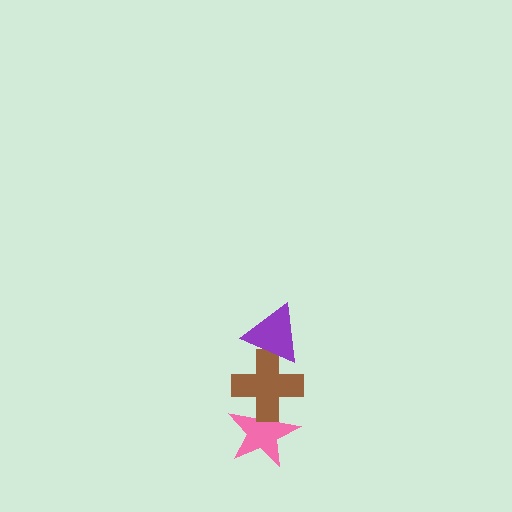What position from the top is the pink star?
The pink star is 3rd from the top.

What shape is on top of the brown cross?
The purple triangle is on top of the brown cross.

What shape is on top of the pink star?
The brown cross is on top of the pink star.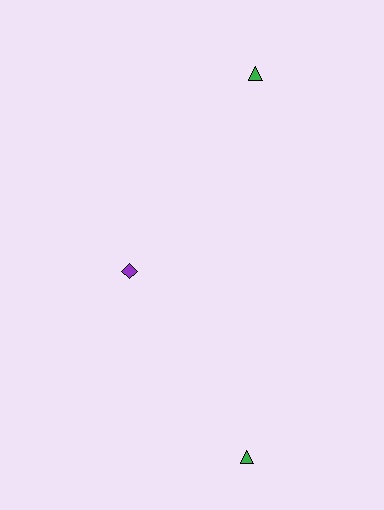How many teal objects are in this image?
There are no teal objects.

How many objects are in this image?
There are 3 objects.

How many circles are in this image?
There are no circles.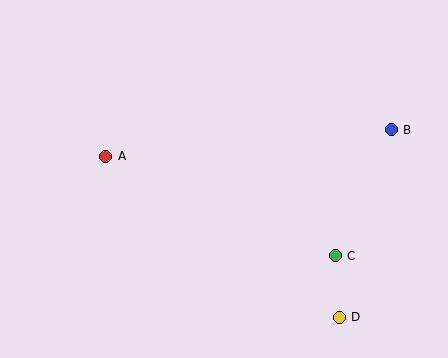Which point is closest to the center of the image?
Point A at (105, 156) is closest to the center.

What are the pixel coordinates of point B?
Point B is at (391, 130).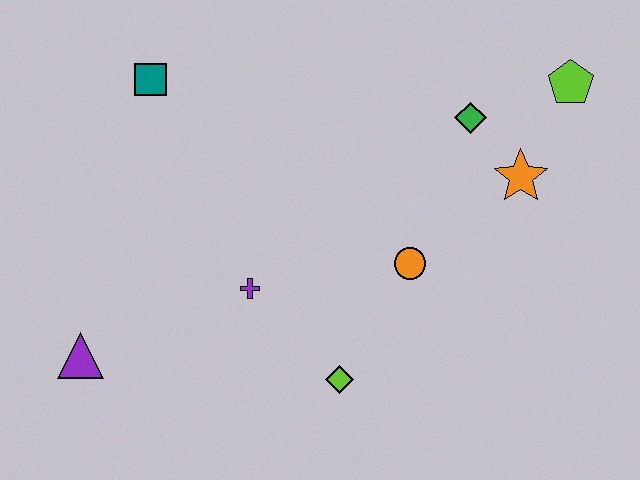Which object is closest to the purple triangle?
The purple cross is closest to the purple triangle.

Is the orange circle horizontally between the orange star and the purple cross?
Yes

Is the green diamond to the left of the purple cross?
No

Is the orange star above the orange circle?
Yes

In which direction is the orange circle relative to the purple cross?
The orange circle is to the right of the purple cross.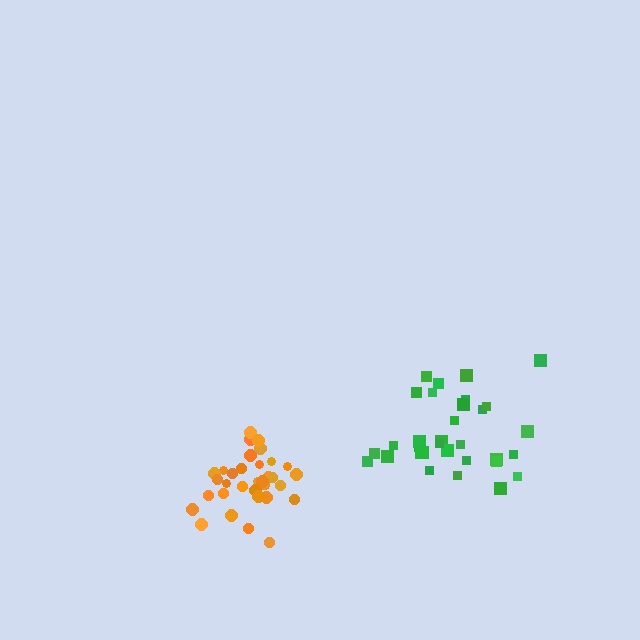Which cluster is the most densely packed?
Orange.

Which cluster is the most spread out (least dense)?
Green.